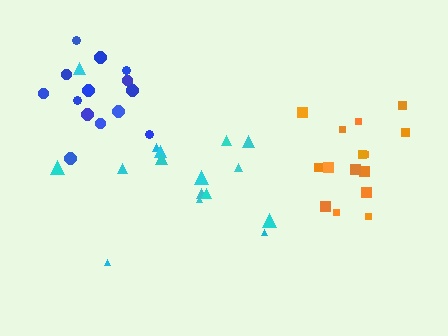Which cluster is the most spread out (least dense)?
Cyan.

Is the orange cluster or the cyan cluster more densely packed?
Orange.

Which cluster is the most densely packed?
Orange.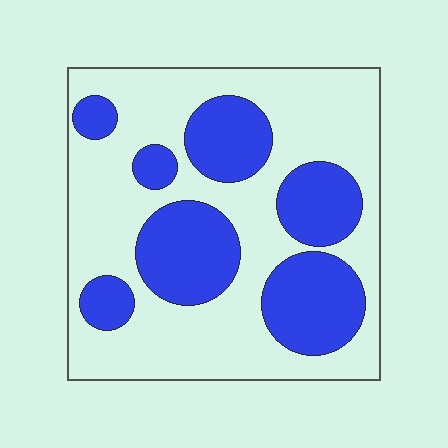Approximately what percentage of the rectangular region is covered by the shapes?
Approximately 35%.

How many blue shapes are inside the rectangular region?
7.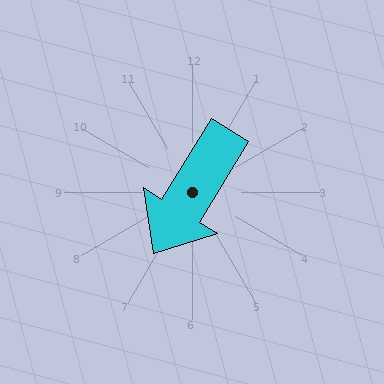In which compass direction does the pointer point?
Southwest.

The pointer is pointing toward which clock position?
Roughly 7 o'clock.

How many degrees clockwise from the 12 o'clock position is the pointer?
Approximately 212 degrees.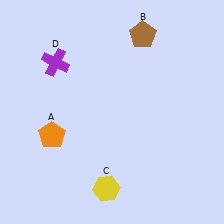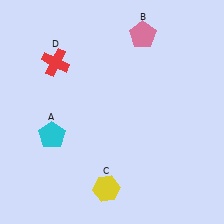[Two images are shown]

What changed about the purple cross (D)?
In Image 1, D is purple. In Image 2, it changed to red.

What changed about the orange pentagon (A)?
In Image 1, A is orange. In Image 2, it changed to cyan.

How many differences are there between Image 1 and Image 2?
There are 3 differences between the two images.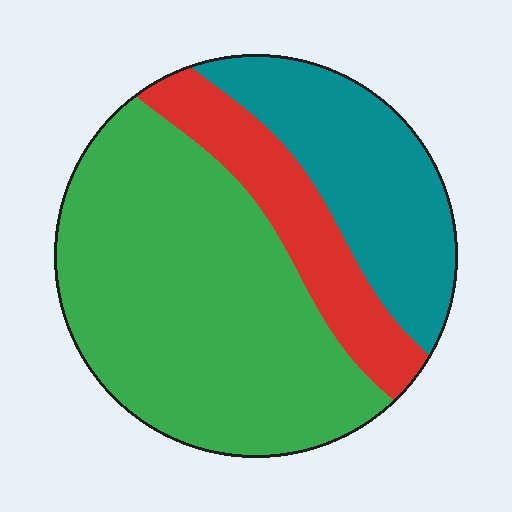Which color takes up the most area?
Green, at roughly 55%.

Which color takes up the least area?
Red, at roughly 20%.